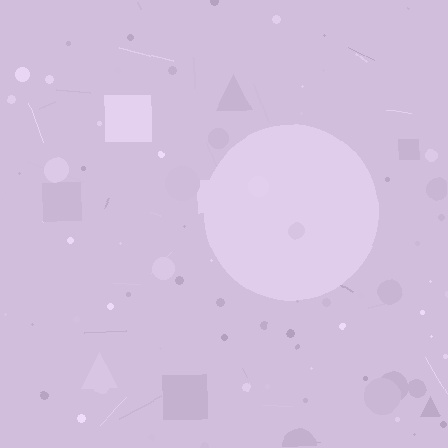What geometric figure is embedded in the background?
A circle is embedded in the background.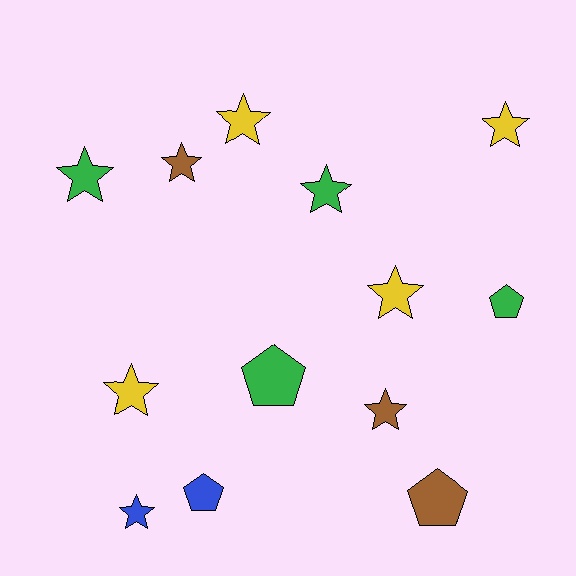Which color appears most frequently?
Yellow, with 4 objects.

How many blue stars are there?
There is 1 blue star.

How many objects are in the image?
There are 13 objects.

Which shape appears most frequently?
Star, with 9 objects.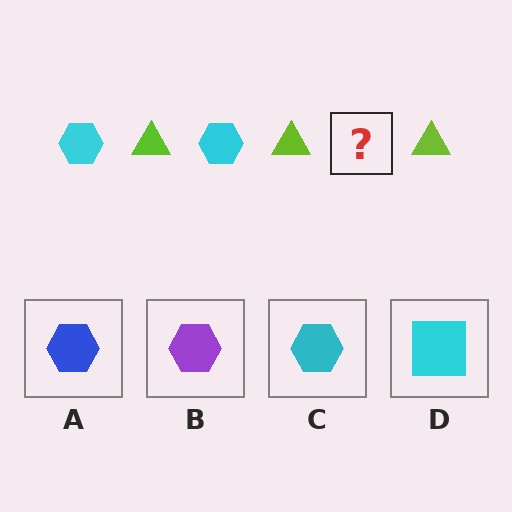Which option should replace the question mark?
Option C.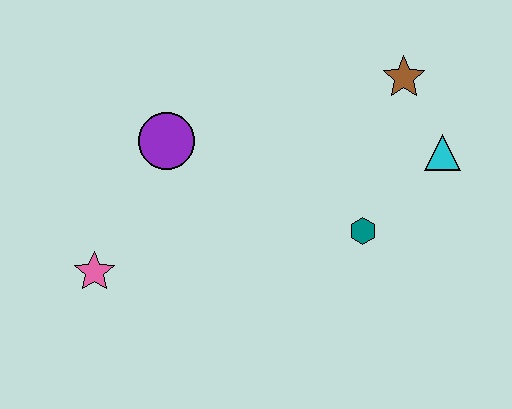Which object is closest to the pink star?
The purple circle is closest to the pink star.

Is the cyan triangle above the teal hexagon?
Yes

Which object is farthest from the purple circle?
The cyan triangle is farthest from the purple circle.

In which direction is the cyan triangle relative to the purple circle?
The cyan triangle is to the right of the purple circle.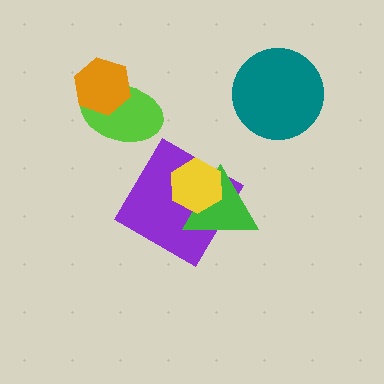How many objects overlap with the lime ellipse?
1 object overlaps with the lime ellipse.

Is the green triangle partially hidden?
Yes, it is partially covered by another shape.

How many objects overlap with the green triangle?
2 objects overlap with the green triangle.